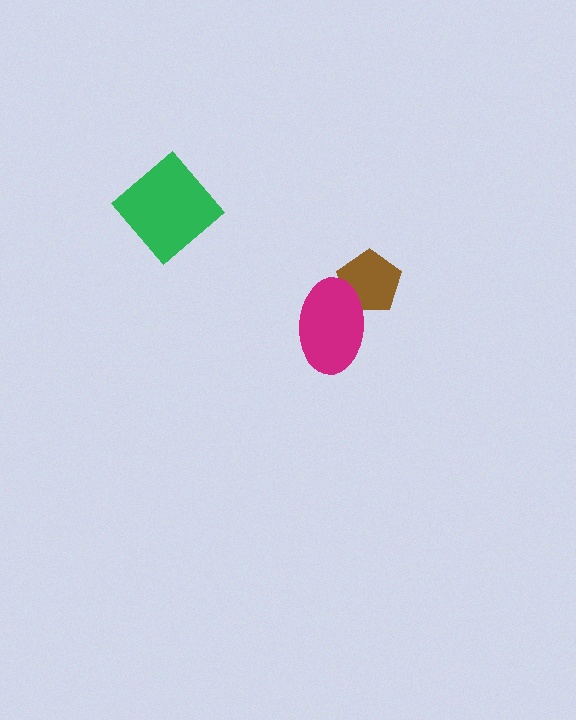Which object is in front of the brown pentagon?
The magenta ellipse is in front of the brown pentagon.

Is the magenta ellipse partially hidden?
No, no other shape covers it.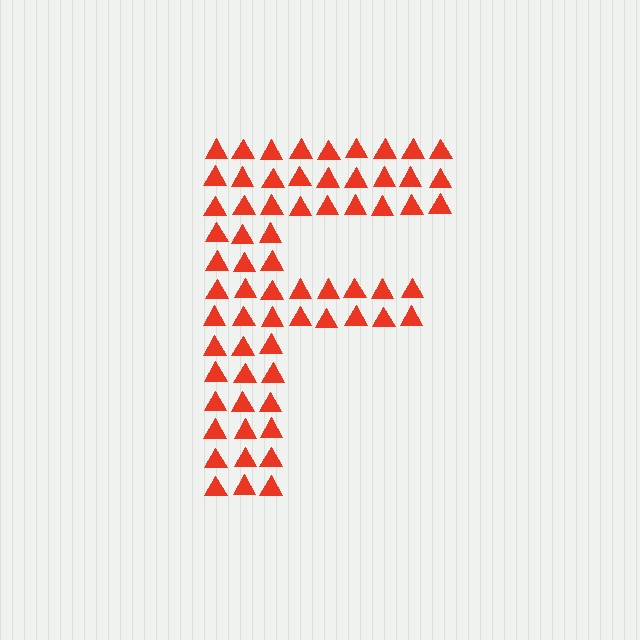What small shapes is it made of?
It is made of small triangles.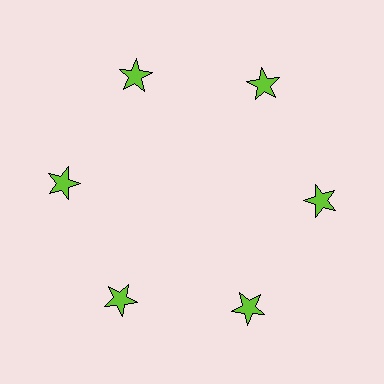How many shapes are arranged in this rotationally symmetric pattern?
There are 6 shapes, arranged in 6 groups of 1.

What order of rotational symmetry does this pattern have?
This pattern has 6-fold rotational symmetry.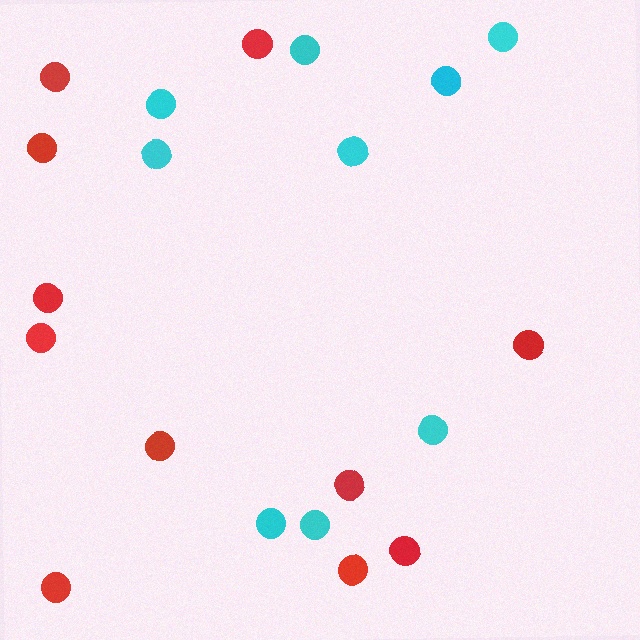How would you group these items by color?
There are 2 groups: one group of cyan circles (9) and one group of red circles (11).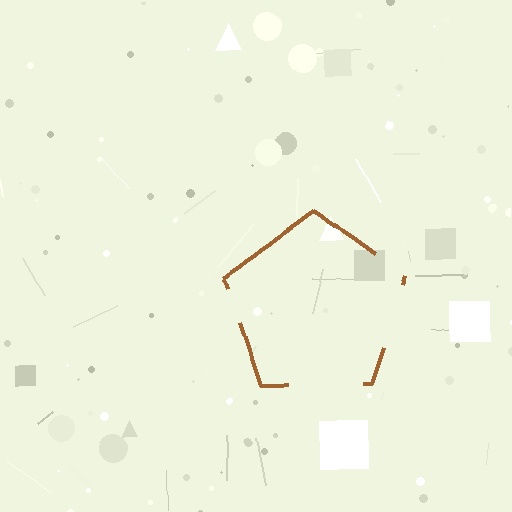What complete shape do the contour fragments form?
The contour fragments form a pentagon.